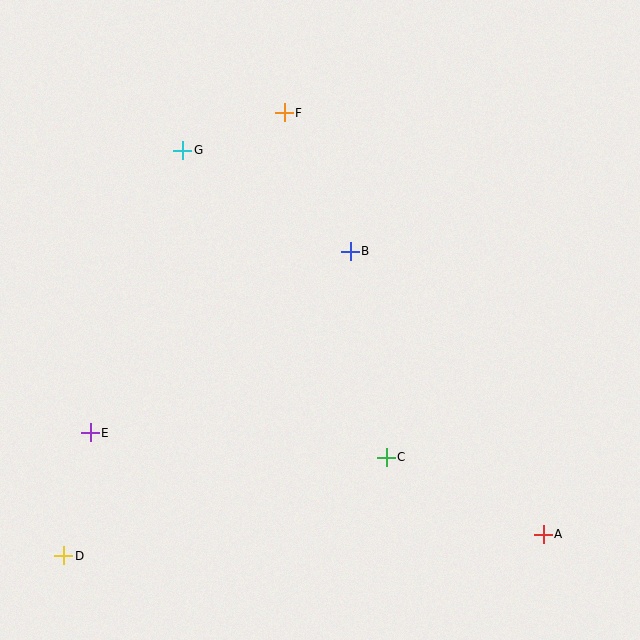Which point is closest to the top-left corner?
Point G is closest to the top-left corner.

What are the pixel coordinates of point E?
Point E is at (90, 433).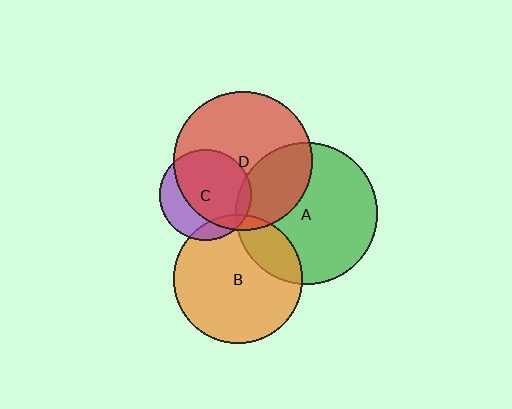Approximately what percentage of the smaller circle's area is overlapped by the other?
Approximately 10%.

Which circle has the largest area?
Circle A (green).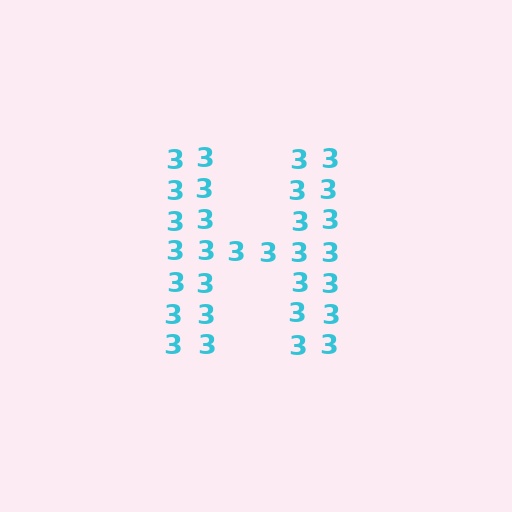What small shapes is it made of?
It is made of small digit 3's.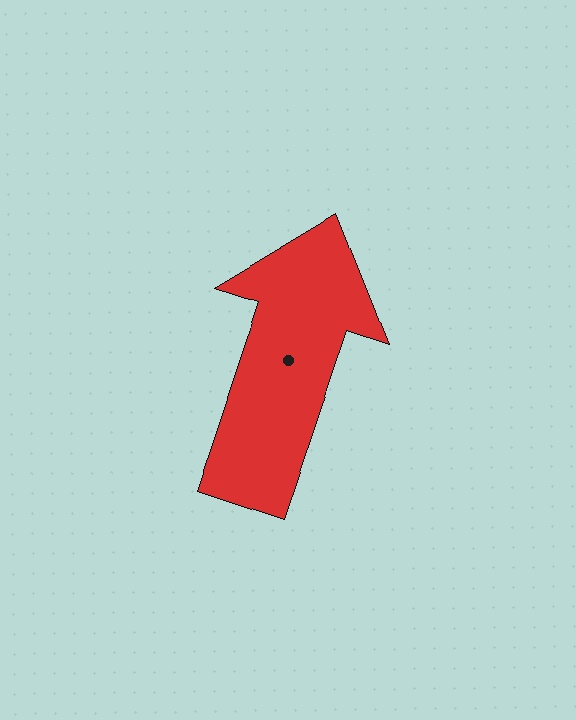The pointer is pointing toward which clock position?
Roughly 1 o'clock.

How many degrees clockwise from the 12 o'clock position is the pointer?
Approximately 19 degrees.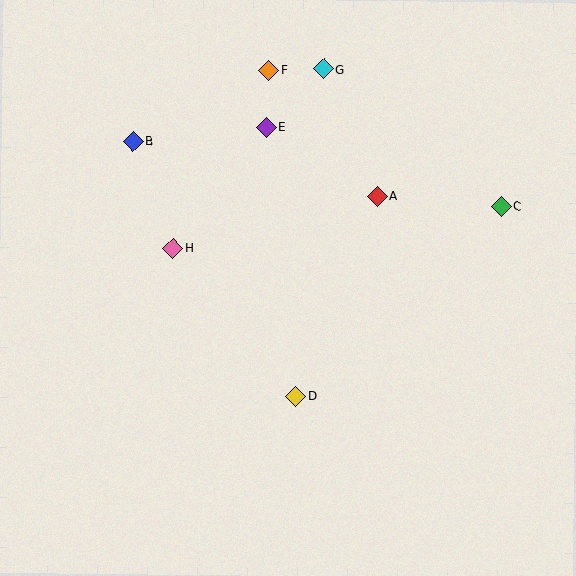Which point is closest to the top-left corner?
Point B is closest to the top-left corner.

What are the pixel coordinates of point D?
Point D is at (296, 397).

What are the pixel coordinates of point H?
Point H is at (173, 248).